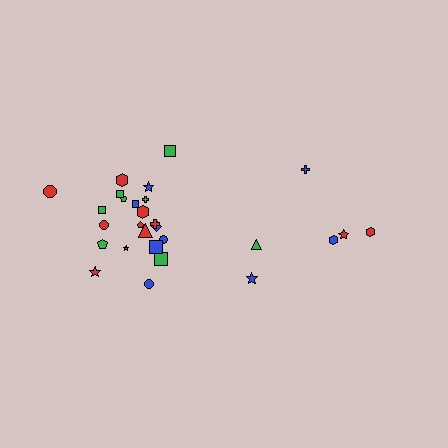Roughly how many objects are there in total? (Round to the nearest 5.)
Roughly 30 objects in total.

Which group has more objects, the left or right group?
The left group.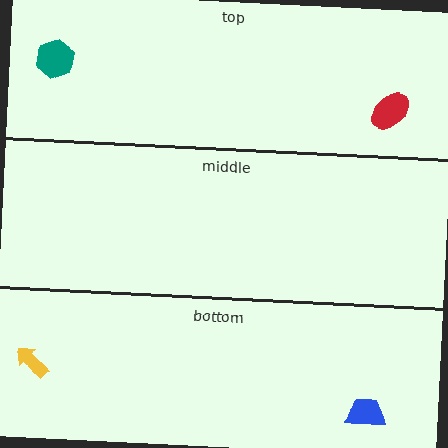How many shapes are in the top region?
2.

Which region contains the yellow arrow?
The bottom region.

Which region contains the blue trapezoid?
The bottom region.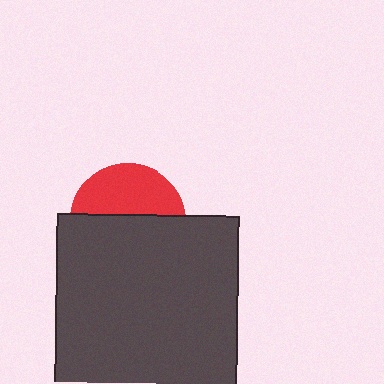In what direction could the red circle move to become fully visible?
The red circle could move up. That would shift it out from behind the dark gray rectangle entirely.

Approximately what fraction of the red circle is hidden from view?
Roughly 57% of the red circle is hidden behind the dark gray rectangle.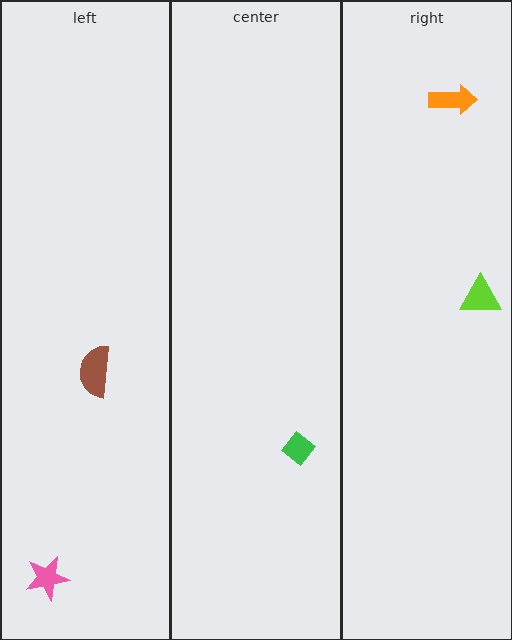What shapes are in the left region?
The brown semicircle, the pink star.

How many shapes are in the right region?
2.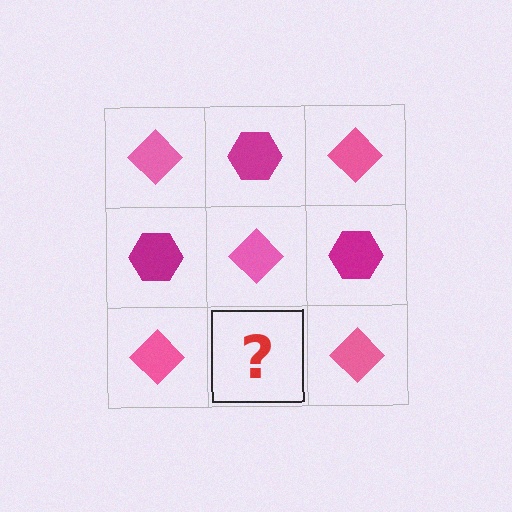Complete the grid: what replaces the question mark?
The question mark should be replaced with a magenta hexagon.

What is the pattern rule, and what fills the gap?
The rule is that it alternates pink diamond and magenta hexagon in a checkerboard pattern. The gap should be filled with a magenta hexagon.